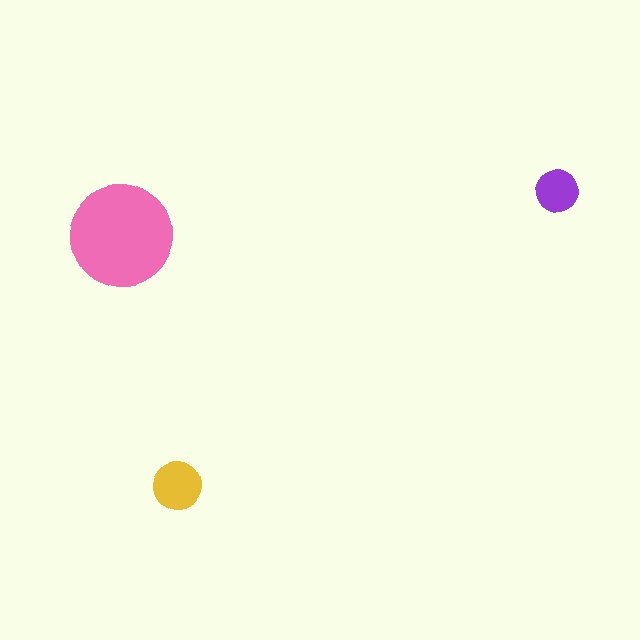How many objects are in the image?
There are 3 objects in the image.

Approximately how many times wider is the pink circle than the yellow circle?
About 2 times wider.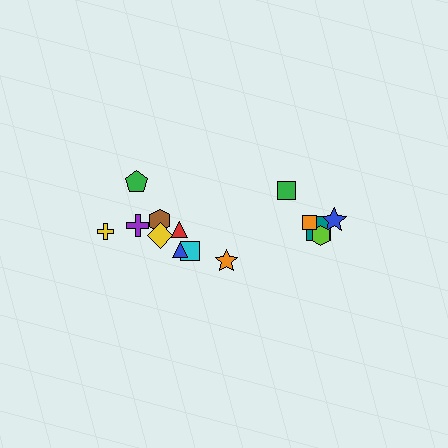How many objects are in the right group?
There are 6 objects.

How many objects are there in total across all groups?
There are 14 objects.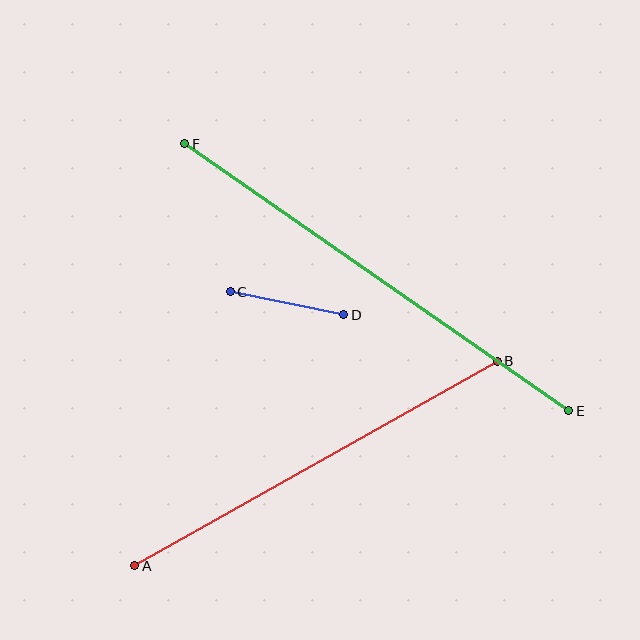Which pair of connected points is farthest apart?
Points E and F are farthest apart.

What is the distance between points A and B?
The distance is approximately 416 pixels.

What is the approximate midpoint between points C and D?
The midpoint is at approximately (287, 303) pixels.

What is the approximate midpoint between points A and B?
The midpoint is at approximately (316, 463) pixels.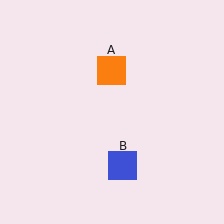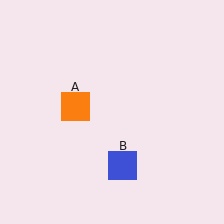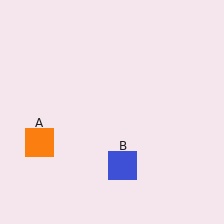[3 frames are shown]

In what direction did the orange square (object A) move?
The orange square (object A) moved down and to the left.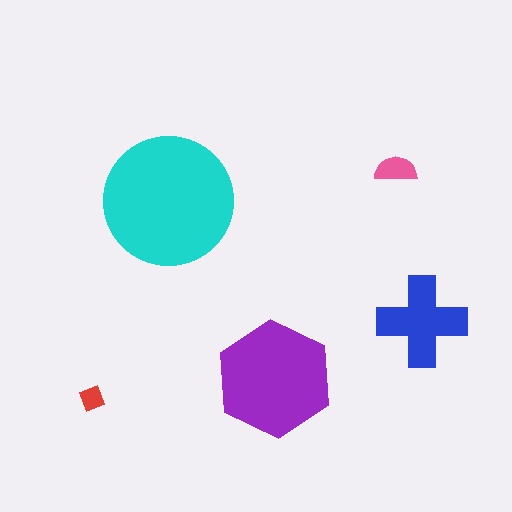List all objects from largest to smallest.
The cyan circle, the purple hexagon, the blue cross, the pink semicircle, the red diamond.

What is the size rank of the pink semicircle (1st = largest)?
4th.